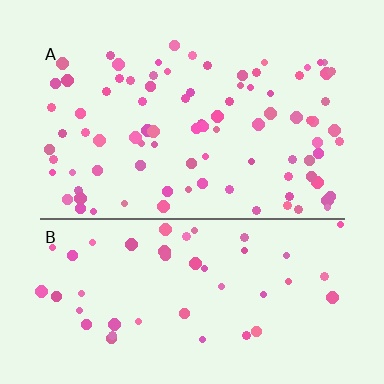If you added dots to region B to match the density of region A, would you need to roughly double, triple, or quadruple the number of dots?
Approximately double.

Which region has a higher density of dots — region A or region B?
A (the top).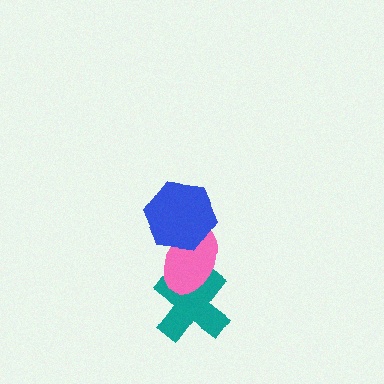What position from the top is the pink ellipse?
The pink ellipse is 2nd from the top.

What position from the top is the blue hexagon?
The blue hexagon is 1st from the top.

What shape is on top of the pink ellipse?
The blue hexagon is on top of the pink ellipse.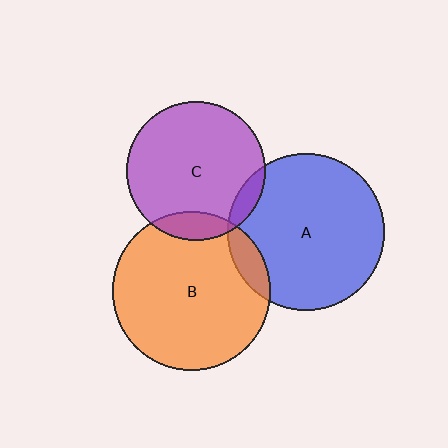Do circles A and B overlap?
Yes.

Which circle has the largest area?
Circle B (orange).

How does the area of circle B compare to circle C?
Approximately 1.3 times.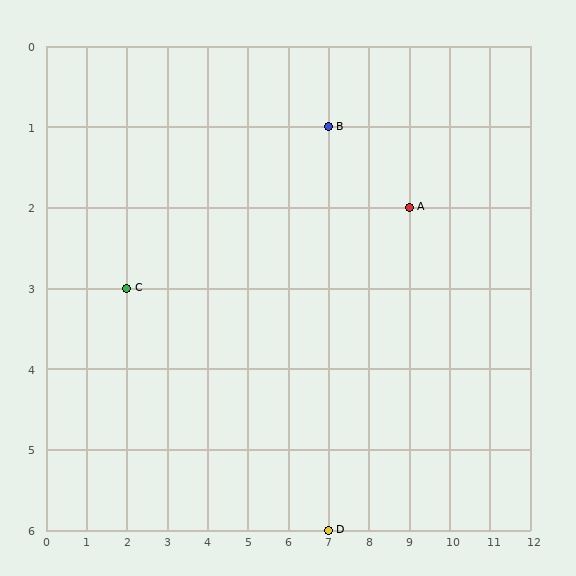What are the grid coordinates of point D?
Point D is at grid coordinates (7, 6).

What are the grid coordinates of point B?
Point B is at grid coordinates (7, 1).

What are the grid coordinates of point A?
Point A is at grid coordinates (9, 2).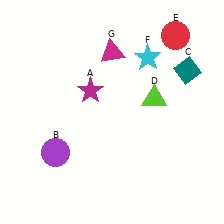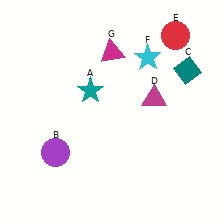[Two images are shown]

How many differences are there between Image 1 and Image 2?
There are 2 differences between the two images.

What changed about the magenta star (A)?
In Image 1, A is magenta. In Image 2, it changed to teal.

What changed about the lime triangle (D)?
In Image 1, D is lime. In Image 2, it changed to magenta.